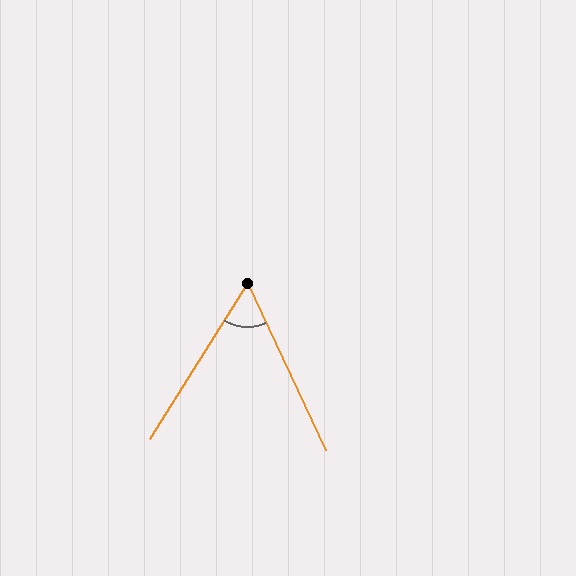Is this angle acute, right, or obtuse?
It is acute.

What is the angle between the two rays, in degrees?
Approximately 57 degrees.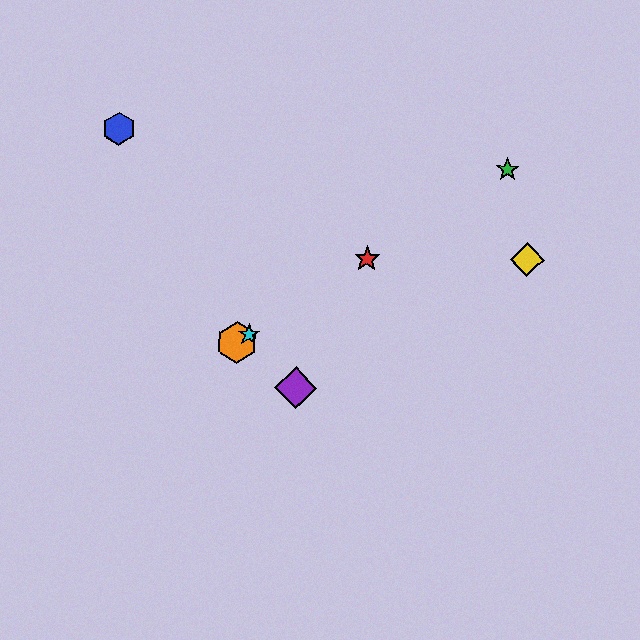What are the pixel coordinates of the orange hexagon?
The orange hexagon is at (237, 342).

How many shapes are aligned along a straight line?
4 shapes (the red star, the green star, the orange hexagon, the cyan star) are aligned along a straight line.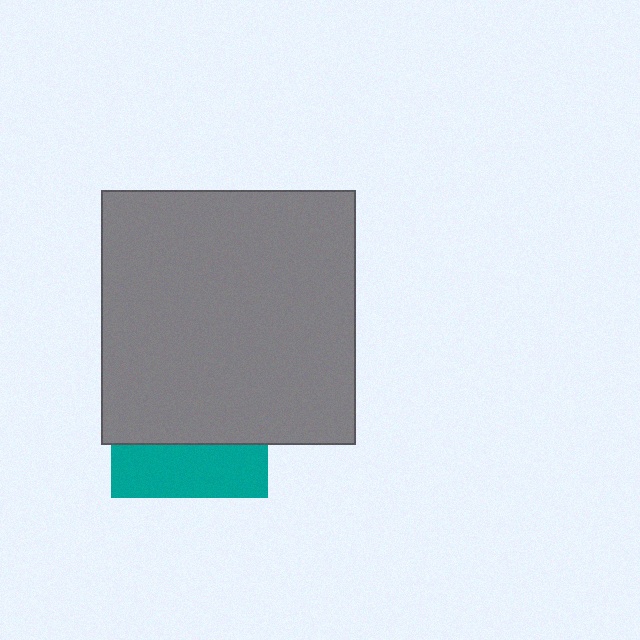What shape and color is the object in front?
The object in front is a gray square.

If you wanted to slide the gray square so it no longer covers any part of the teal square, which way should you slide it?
Slide it up — that is the most direct way to separate the two shapes.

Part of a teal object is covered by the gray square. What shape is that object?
It is a square.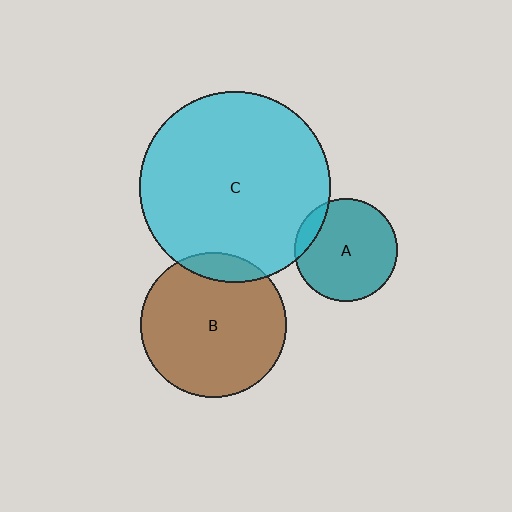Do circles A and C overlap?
Yes.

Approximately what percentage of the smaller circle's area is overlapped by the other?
Approximately 10%.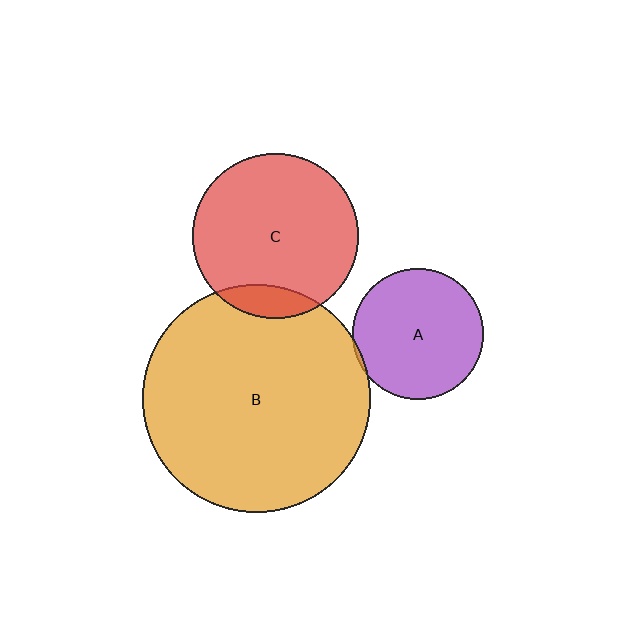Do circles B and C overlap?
Yes.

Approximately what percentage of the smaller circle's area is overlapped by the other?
Approximately 10%.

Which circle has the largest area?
Circle B (orange).